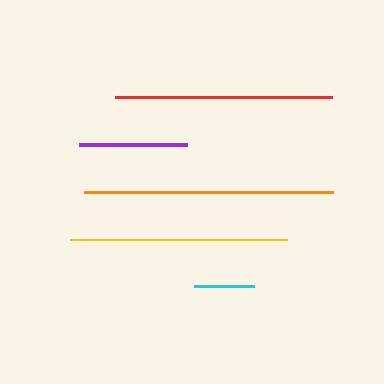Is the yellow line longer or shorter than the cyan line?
The yellow line is longer than the cyan line.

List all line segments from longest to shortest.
From longest to shortest: orange, red, yellow, purple, cyan.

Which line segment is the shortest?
The cyan line is the shortest at approximately 60 pixels.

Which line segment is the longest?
The orange line is the longest at approximately 249 pixels.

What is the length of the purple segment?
The purple segment is approximately 108 pixels long.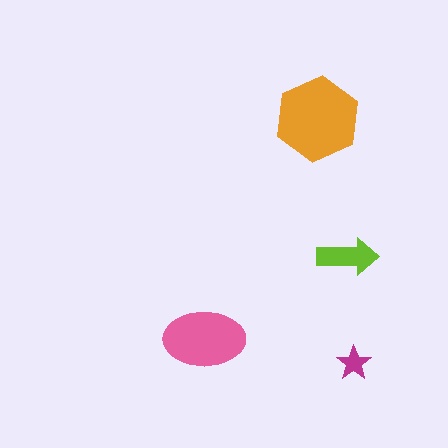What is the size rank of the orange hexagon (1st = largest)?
1st.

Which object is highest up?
The orange hexagon is topmost.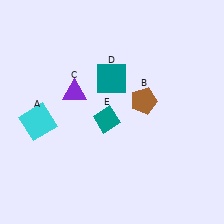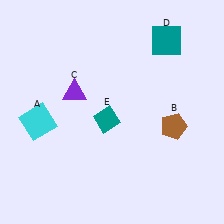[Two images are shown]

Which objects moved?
The objects that moved are: the brown pentagon (B), the teal square (D).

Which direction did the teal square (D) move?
The teal square (D) moved right.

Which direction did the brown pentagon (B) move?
The brown pentagon (B) moved right.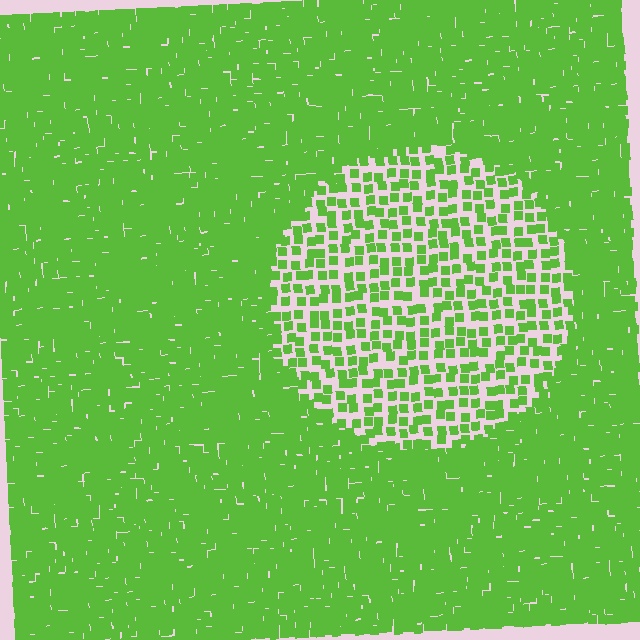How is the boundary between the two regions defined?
The boundary is defined by a change in element density (approximately 2.6x ratio). All elements are the same color, size, and shape.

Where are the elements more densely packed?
The elements are more densely packed outside the circle boundary.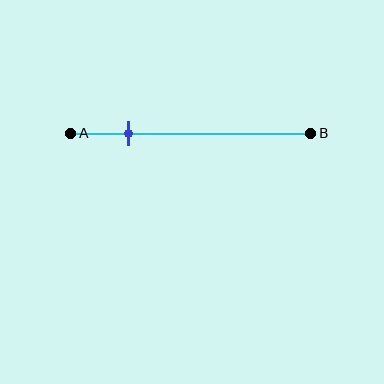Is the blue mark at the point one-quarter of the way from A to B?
Yes, the mark is approximately at the one-quarter point.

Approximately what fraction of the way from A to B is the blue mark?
The blue mark is approximately 25% of the way from A to B.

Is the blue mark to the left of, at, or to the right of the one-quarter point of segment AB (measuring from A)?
The blue mark is approximately at the one-quarter point of segment AB.